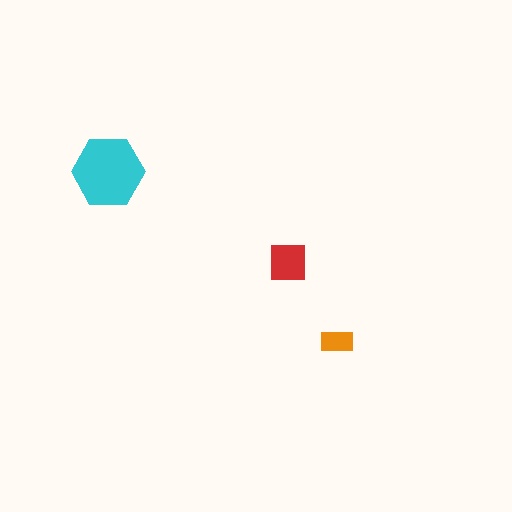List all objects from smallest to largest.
The orange rectangle, the red square, the cyan hexagon.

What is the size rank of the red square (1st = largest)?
2nd.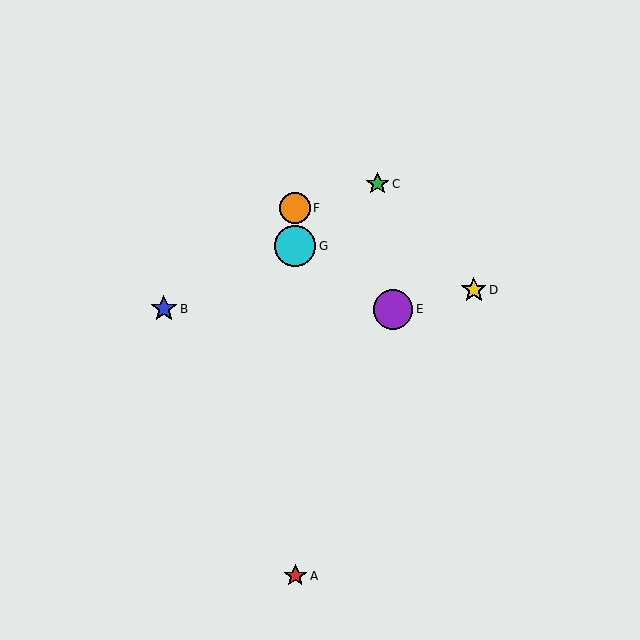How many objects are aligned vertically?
3 objects (A, F, G) are aligned vertically.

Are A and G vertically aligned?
Yes, both are at x≈295.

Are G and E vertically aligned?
No, G is at x≈295 and E is at x≈393.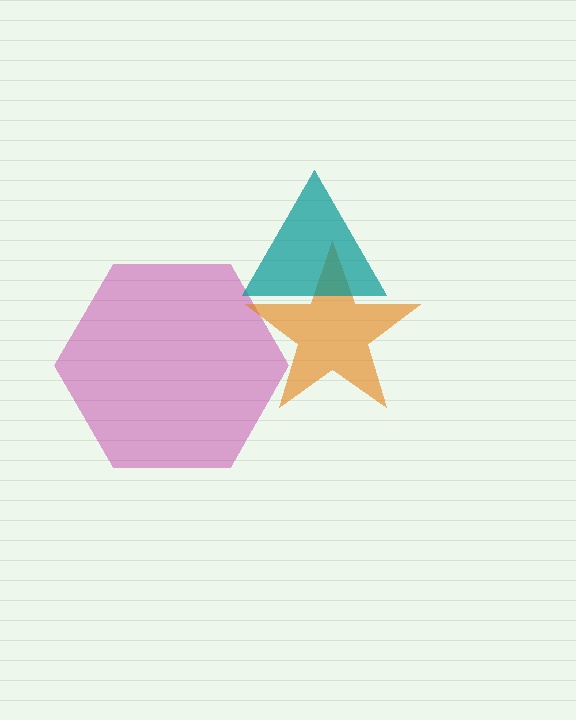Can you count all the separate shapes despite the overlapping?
Yes, there are 3 separate shapes.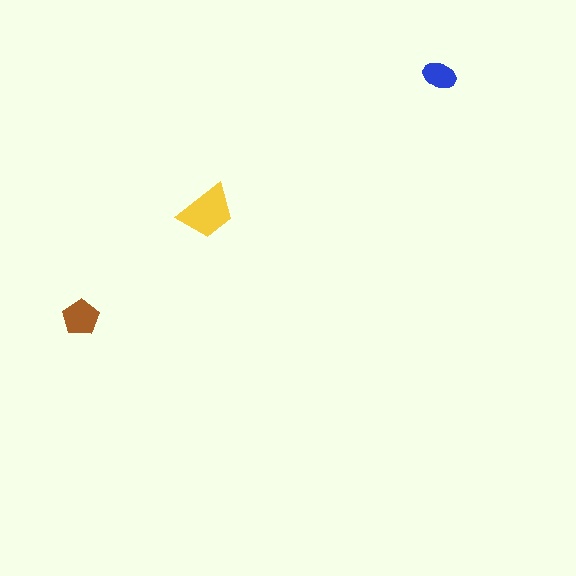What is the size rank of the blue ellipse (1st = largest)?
3rd.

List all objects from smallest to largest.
The blue ellipse, the brown pentagon, the yellow trapezoid.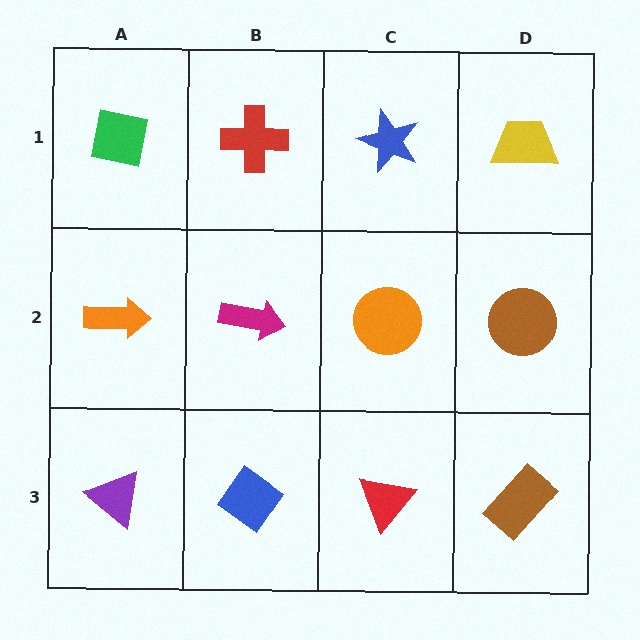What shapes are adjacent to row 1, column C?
An orange circle (row 2, column C), a red cross (row 1, column B), a yellow trapezoid (row 1, column D).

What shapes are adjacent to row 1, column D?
A brown circle (row 2, column D), a blue star (row 1, column C).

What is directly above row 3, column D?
A brown circle.